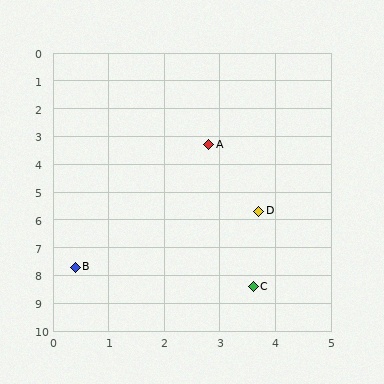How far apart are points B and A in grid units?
Points B and A are about 5.0 grid units apart.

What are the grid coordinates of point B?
Point B is at approximately (0.4, 7.7).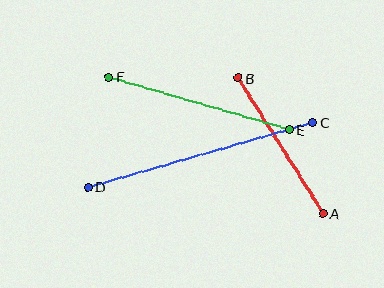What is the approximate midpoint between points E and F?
The midpoint is at approximately (199, 103) pixels.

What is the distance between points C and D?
The distance is approximately 234 pixels.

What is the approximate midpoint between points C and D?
The midpoint is at approximately (200, 155) pixels.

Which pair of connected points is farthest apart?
Points C and D are farthest apart.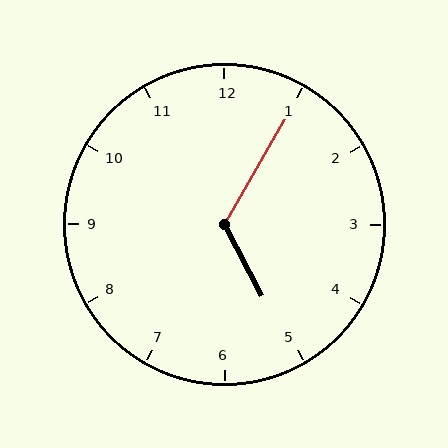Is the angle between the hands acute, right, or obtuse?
It is obtuse.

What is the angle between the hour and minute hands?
Approximately 122 degrees.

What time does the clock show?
5:05.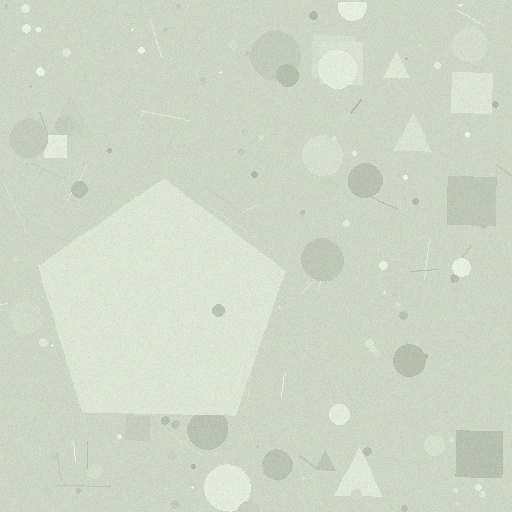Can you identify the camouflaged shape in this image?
The camouflaged shape is a pentagon.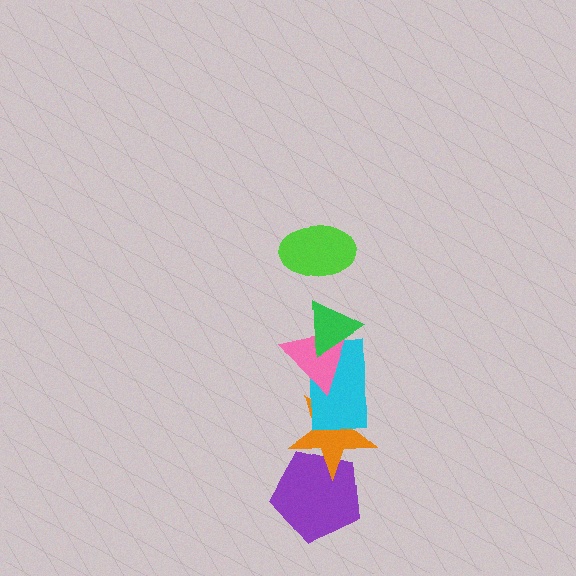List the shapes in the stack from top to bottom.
From top to bottom: the lime ellipse, the green triangle, the pink triangle, the cyan rectangle, the orange star, the purple pentagon.